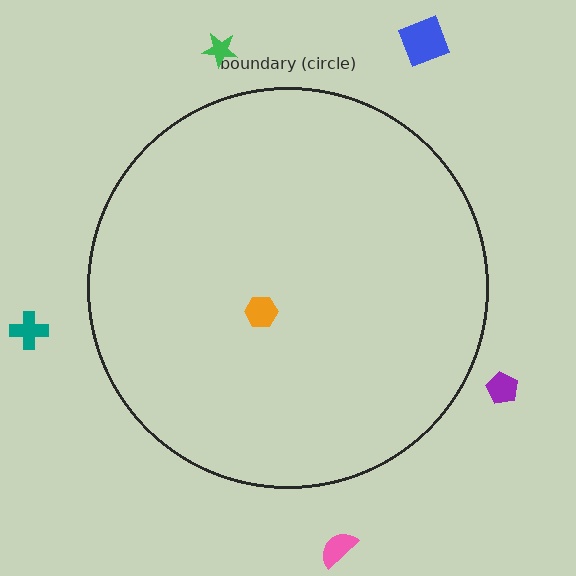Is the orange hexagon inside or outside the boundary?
Inside.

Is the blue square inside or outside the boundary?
Outside.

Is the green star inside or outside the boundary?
Outside.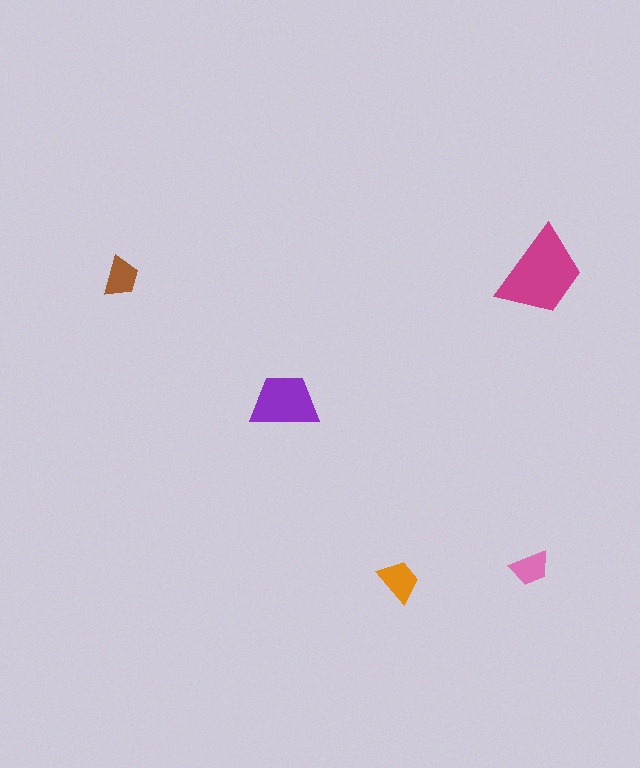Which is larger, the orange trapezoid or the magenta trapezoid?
The magenta one.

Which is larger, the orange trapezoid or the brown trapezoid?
The orange one.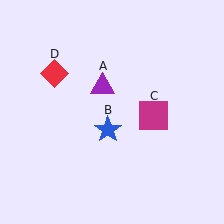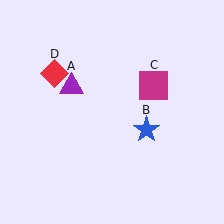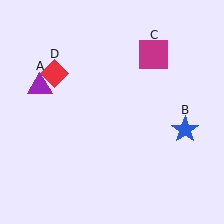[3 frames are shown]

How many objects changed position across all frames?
3 objects changed position: purple triangle (object A), blue star (object B), magenta square (object C).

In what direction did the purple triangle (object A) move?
The purple triangle (object A) moved left.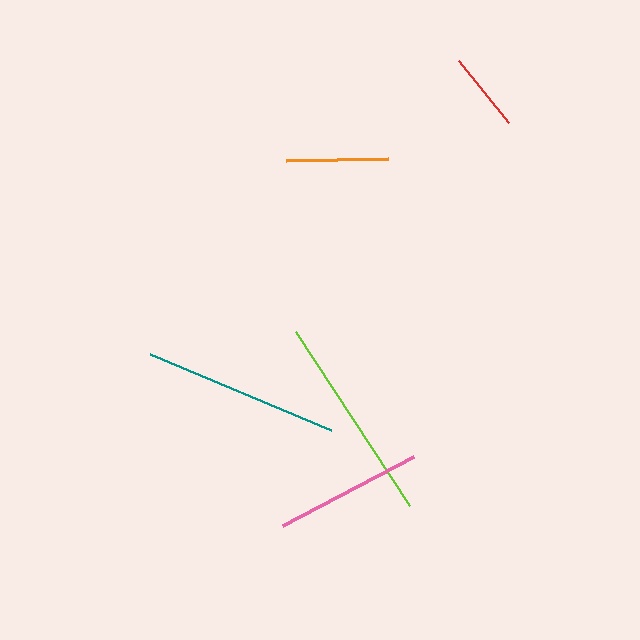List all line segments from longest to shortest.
From longest to shortest: lime, teal, pink, orange, red.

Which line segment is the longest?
The lime line is the longest at approximately 208 pixels.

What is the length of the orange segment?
The orange segment is approximately 102 pixels long.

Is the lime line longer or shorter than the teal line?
The lime line is longer than the teal line.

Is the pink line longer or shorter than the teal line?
The teal line is longer than the pink line.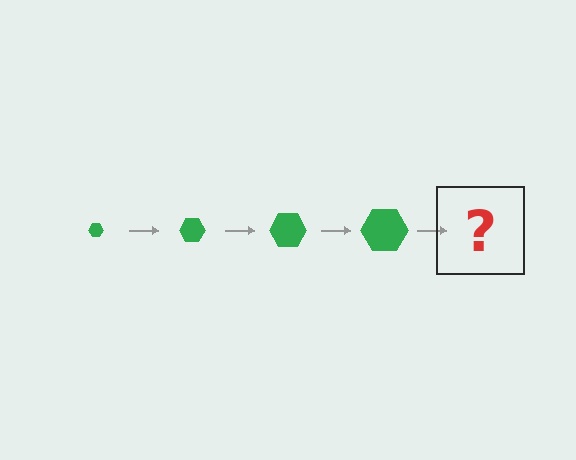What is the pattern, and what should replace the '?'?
The pattern is that the hexagon gets progressively larger each step. The '?' should be a green hexagon, larger than the previous one.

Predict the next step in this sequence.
The next step is a green hexagon, larger than the previous one.